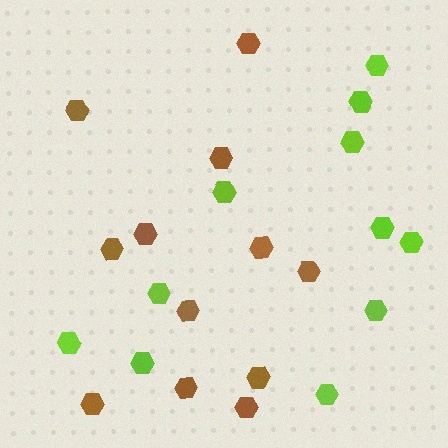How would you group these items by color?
There are 2 groups: one group of brown hexagons (12) and one group of lime hexagons (11).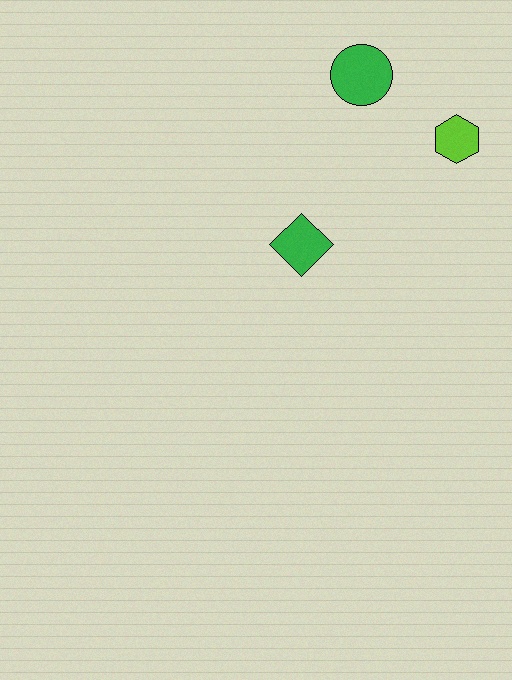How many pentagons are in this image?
There are no pentagons.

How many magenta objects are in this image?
There are no magenta objects.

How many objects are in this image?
There are 3 objects.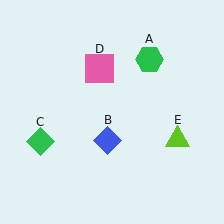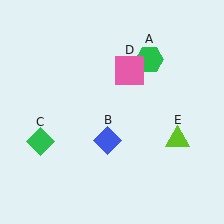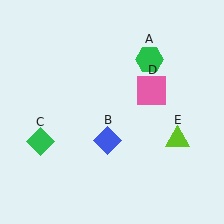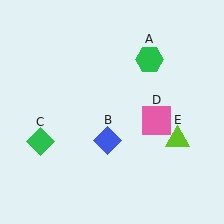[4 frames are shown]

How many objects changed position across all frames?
1 object changed position: pink square (object D).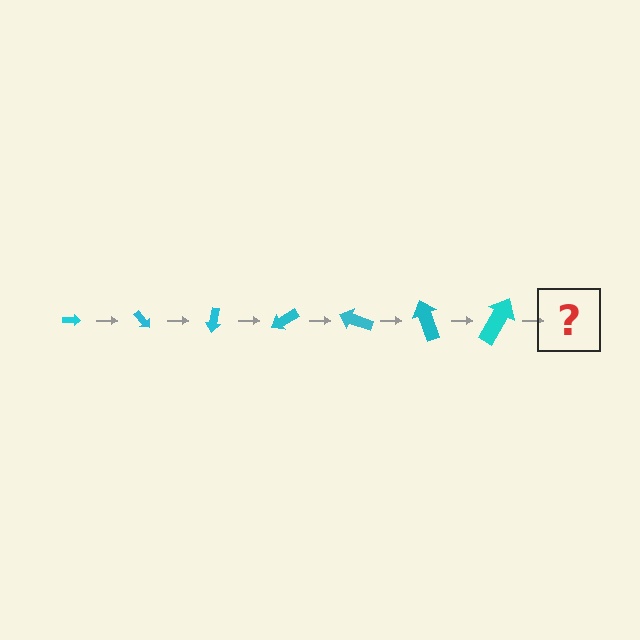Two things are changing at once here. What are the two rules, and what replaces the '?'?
The two rules are that the arrow grows larger each step and it rotates 50 degrees each step. The '?' should be an arrow, larger than the previous one and rotated 350 degrees from the start.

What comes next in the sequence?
The next element should be an arrow, larger than the previous one and rotated 350 degrees from the start.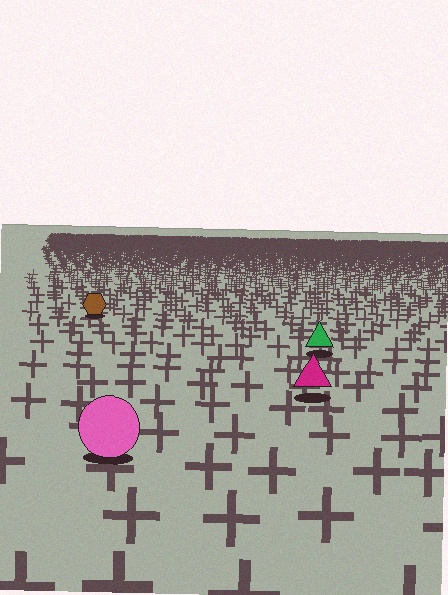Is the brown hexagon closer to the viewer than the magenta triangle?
No. The magenta triangle is closer — you can tell from the texture gradient: the ground texture is coarser near it.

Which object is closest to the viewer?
The pink circle is closest. The texture marks near it are larger and more spread out.